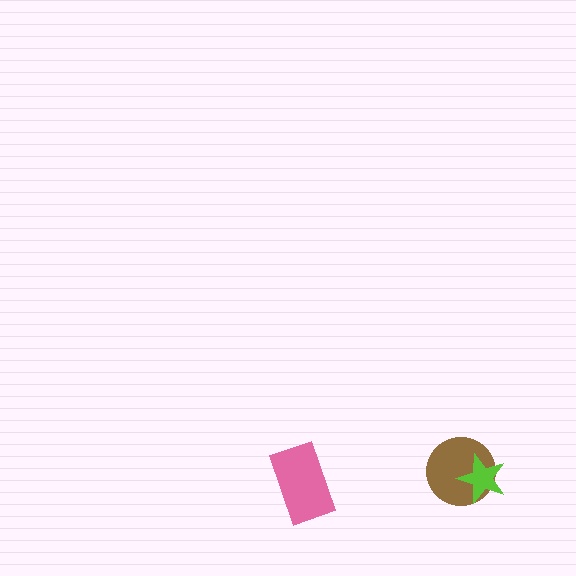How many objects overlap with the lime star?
1 object overlaps with the lime star.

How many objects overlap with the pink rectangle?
0 objects overlap with the pink rectangle.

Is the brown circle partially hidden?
Yes, it is partially covered by another shape.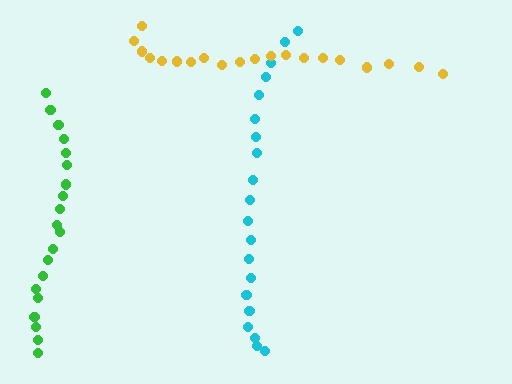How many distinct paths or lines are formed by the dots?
There are 3 distinct paths.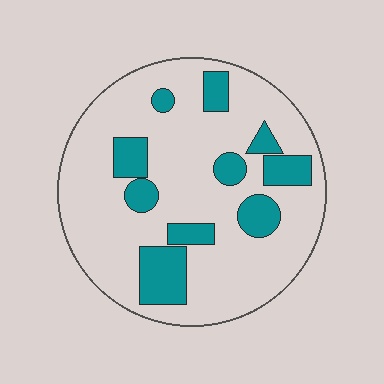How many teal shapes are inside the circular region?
10.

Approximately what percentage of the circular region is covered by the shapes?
Approximately 20%.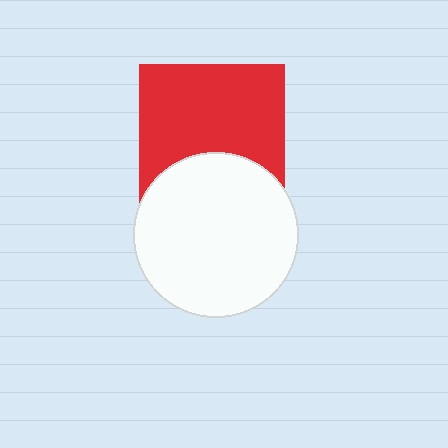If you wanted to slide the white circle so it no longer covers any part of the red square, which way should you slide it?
Slide it down — that is the most direct way to separate the two shapes.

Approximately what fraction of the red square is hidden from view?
Roughly 31% of the red square is hidden behind the white circle.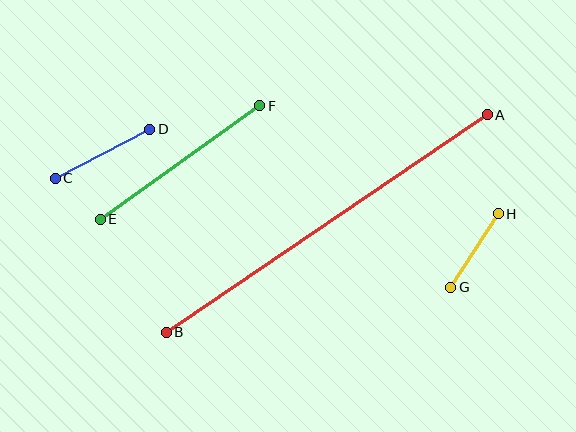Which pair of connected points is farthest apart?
Points A and B are farthest apart.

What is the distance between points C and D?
The distance is approximately 106 pixels.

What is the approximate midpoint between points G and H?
The midpoint is at approximately (475, 250) pixels.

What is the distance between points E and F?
The distance is approximately 196 pixels.